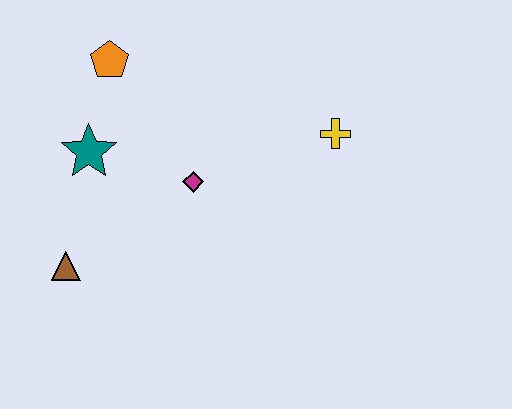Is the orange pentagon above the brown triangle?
Yes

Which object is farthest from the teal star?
The yellow cross is farthest from the teal star.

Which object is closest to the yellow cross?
The magenta diamond is closest to the yellow cross.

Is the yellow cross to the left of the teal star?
No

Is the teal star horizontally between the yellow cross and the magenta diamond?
No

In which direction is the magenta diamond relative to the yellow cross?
The magenta diamond is to the left of the yellow cross.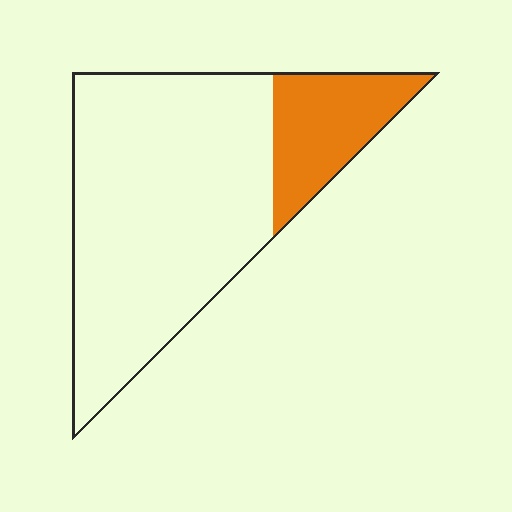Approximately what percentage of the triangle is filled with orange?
Approximately 20%.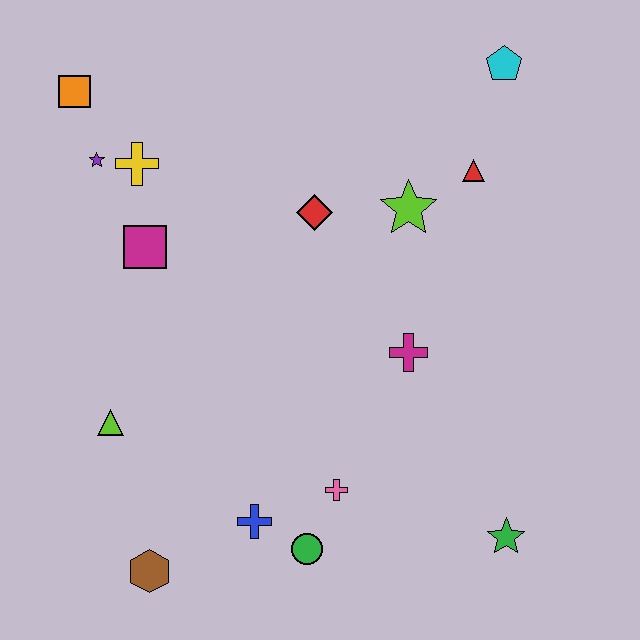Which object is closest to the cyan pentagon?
The red triangle is closest to the cyan pentagon.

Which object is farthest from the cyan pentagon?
The brown hexagon is farthest from the cyan pentagon.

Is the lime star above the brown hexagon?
Yes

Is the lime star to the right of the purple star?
Yes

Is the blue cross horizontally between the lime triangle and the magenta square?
No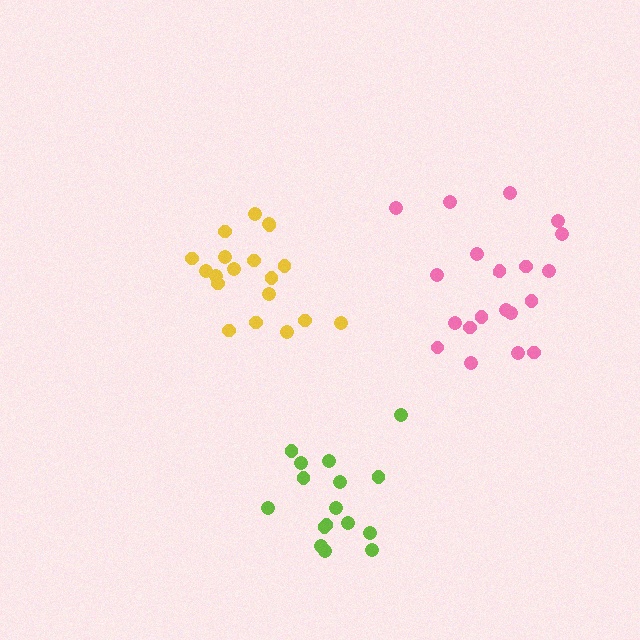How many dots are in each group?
Group 1: 16 dots, Group 2: 20 dots, Group 3: 19 dots (55 total).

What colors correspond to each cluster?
The clusters are colored: lime, pink, yellow.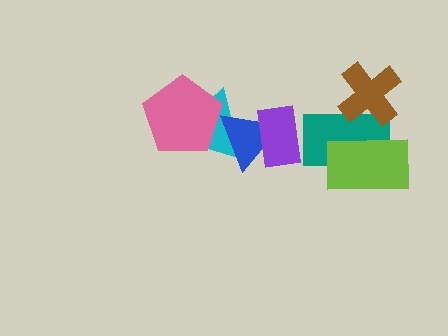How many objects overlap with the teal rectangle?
2 objects overlap with the teal rectangle.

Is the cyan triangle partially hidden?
Yes, it is partially covered by another shape.